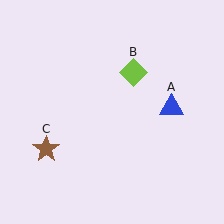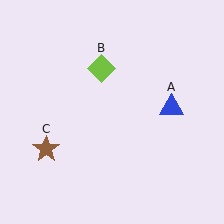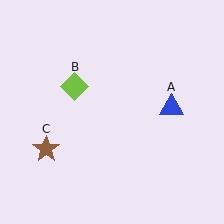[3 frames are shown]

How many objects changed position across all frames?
1 object changed position: lime diamond (object B).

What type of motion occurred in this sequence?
The lime diamond (object B) rotated counterclockwise around the center of the scene.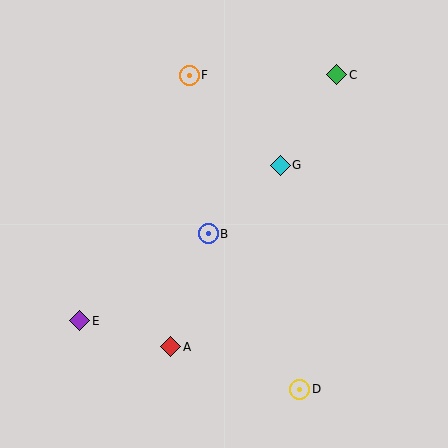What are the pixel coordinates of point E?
Point E is at (80, 321).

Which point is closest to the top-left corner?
Point F is closest to the top-left corner.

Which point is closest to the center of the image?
Point B at (208, 234) is closest to the center.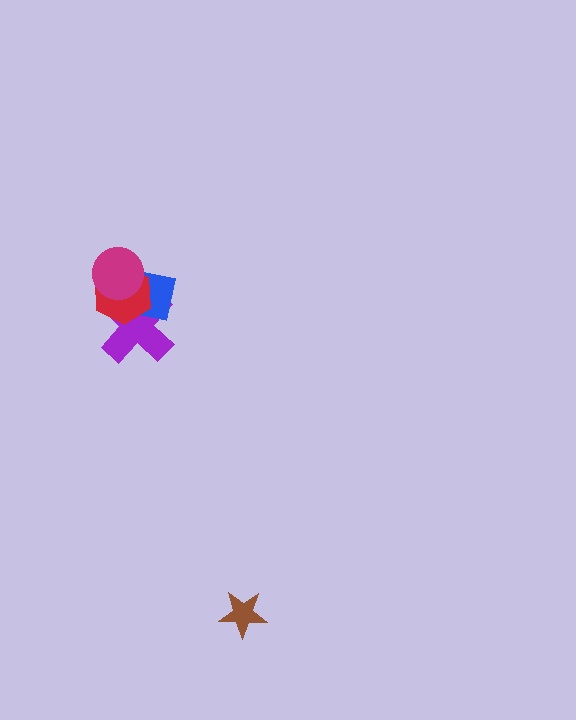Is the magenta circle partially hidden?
No, no other shape covers it.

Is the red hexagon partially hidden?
Yes, it is partially covered by another shape.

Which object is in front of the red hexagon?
The magenta circle is in front of the red hexagon.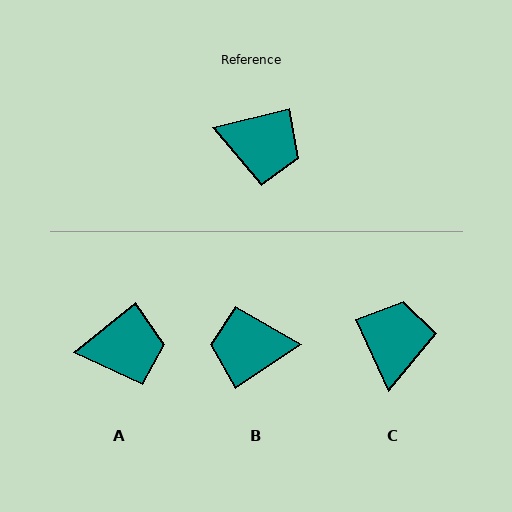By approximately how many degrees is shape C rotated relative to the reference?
Approximately 100 degrees counter-clockwise.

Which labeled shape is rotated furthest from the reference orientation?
B, about 160 degrees away.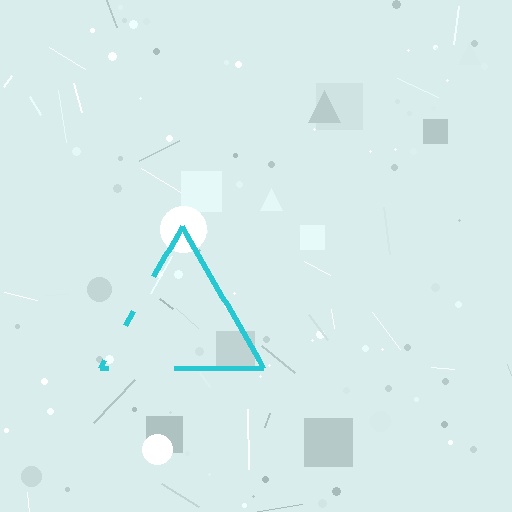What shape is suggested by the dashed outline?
The dashed outline suggests a triangle.